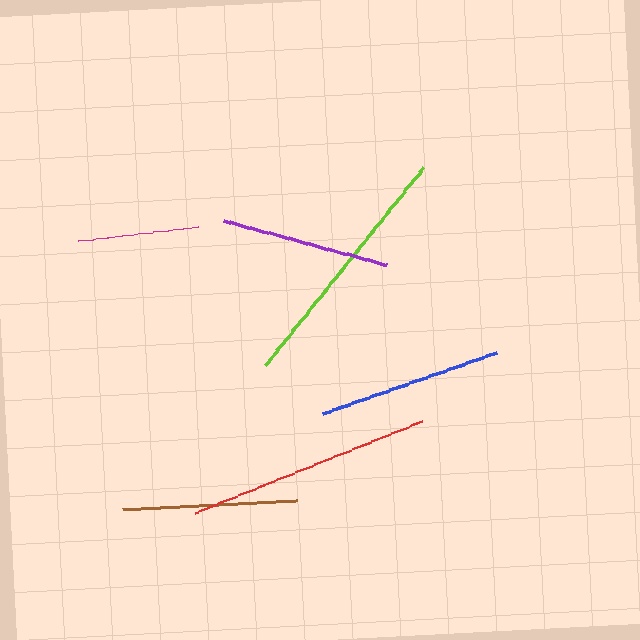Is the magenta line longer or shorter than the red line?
The red line is longer than the magenta line.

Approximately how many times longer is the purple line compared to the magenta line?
The purple line is approximately 1.4 times the length of the magenta line.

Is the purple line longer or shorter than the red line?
The red line is longer than the purple line.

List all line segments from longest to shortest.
From longest to shortest: lime, red, blue, brown, purple, magenta.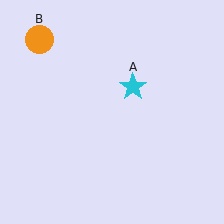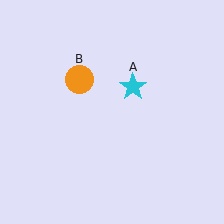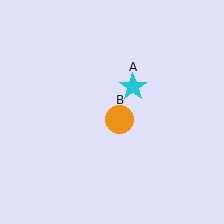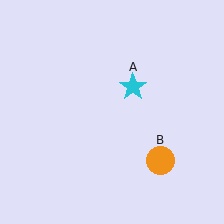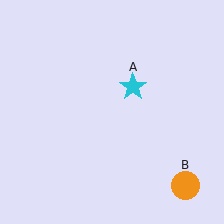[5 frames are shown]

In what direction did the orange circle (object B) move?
The orange circle (object B) moved down and to the right.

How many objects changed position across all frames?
1 object changed position: orange circle (object B).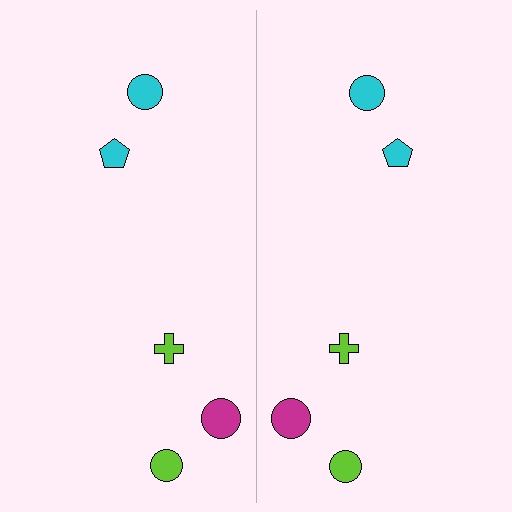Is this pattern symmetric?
Yes, this pattern has bilateral (reflection) symmetry.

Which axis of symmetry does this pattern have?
The pattern has a vertical axis of symmetry running through the center of the image.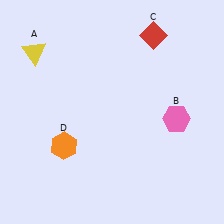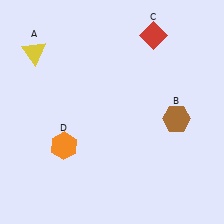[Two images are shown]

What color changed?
The hexagon (B) changed from pink in Image 1 to brown in Image 2.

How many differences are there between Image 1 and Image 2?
There is 1 difference between the two images.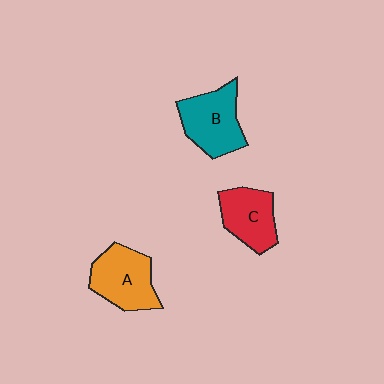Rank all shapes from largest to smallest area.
From largest to smallest: B (teal), A (orange), C (red).